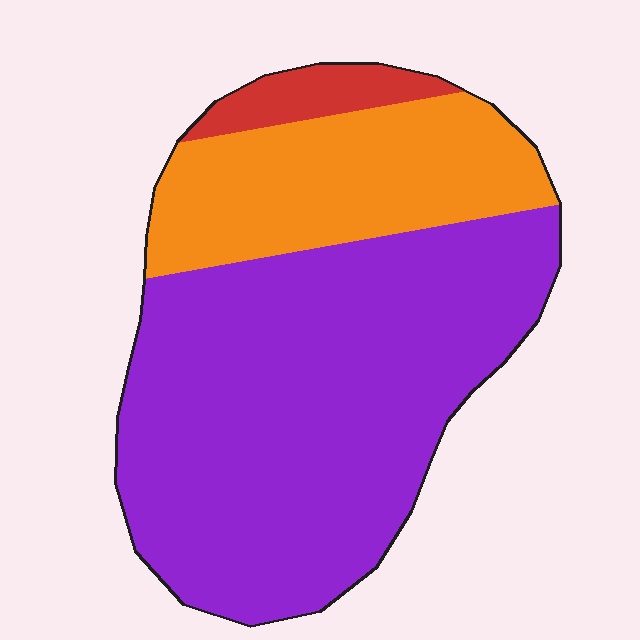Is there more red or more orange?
Orange.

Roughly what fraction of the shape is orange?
Orange covers around 25% of the shape.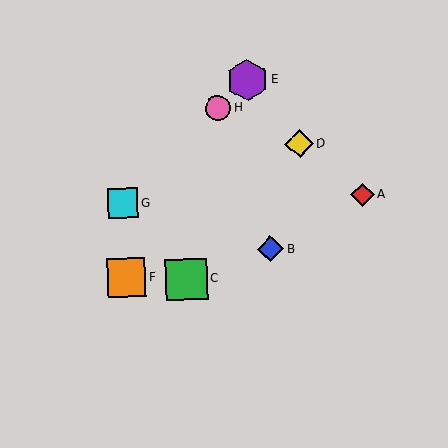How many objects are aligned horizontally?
2 objects (A, G) are aligned horizontally.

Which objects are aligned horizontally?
Objects A, G are aligned horizontally.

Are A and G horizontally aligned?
Yes, both are at y≈195.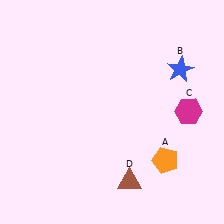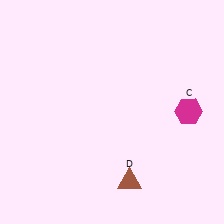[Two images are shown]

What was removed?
The blue star (B), the orange pentagon (A) were removed in Image 2.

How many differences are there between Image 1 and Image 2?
There are 2 differences between the two images.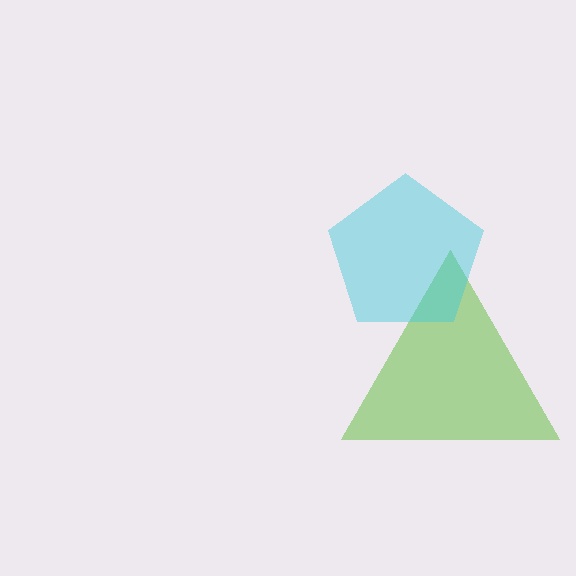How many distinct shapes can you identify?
There are 2 distinct shapes: a lime triangle, a cyan pentagon.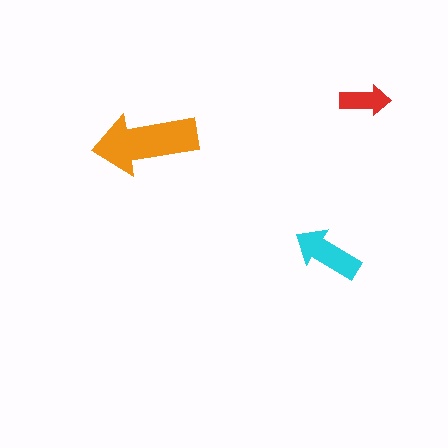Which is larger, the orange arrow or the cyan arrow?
The orange one.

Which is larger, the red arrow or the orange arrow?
The orange one.